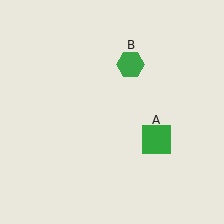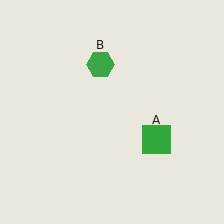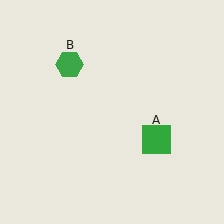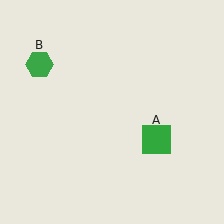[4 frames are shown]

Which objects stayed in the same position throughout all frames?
Green square (object A) remained stationary.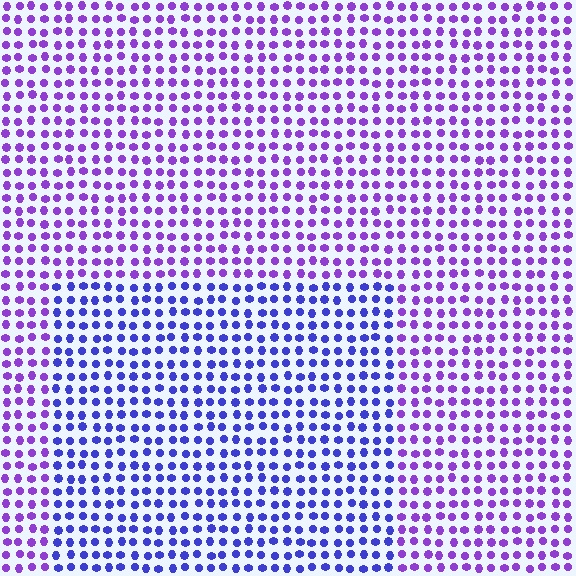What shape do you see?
I see a rectangle.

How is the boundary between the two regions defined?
The boundary is defined purely by a slight shift in hue (about 35 degrees). Spacing, size, and orientation are identical on both sides.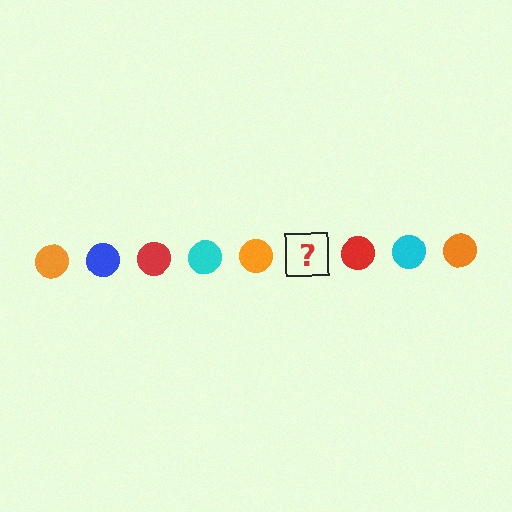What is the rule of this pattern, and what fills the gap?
The rule is that the pattern cycles through orange, blue, red, cyan circles. The gap should be filled with a blue circle.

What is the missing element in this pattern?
The missing element is a blue circle.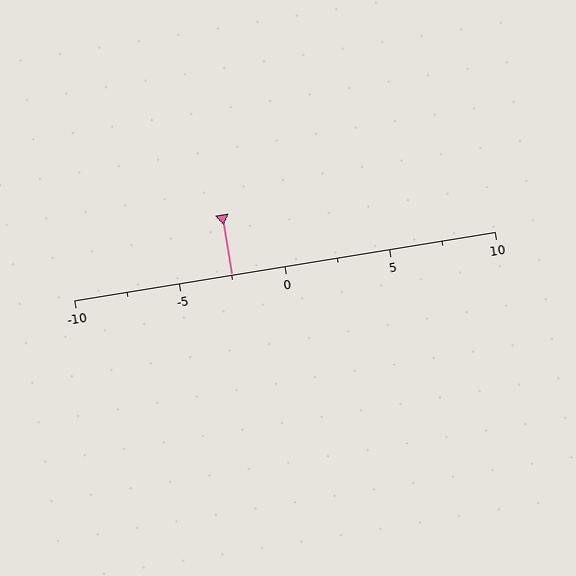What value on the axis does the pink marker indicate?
The marker indicates approximately -2.5.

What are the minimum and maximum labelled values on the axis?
The axis runs from -10 to 10.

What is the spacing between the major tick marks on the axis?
The major ticks are spaced 5 apart.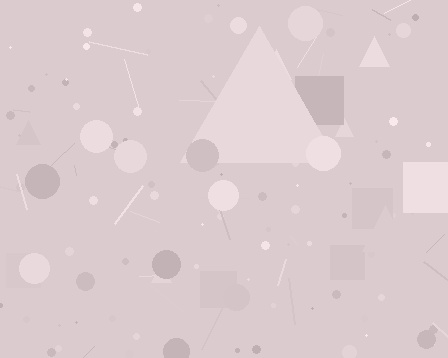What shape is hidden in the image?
A triangle is hidden in the image.